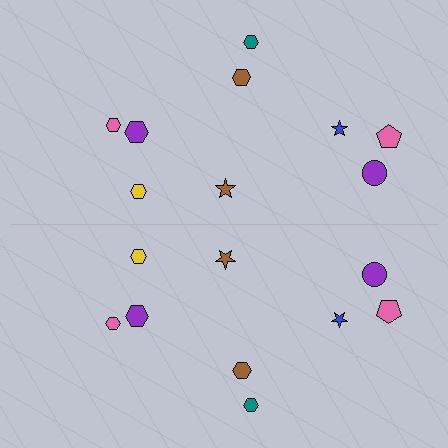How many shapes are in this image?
There are 18 shapes in this image.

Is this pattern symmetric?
Yes, this pattern has bilateral (reflection) symmetry.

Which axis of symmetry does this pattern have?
The pattern has a horizontal axis of symmetry running through the center of the image.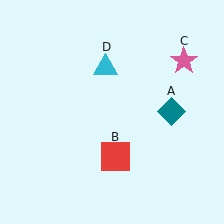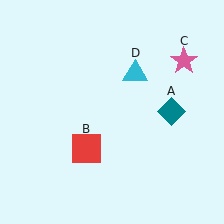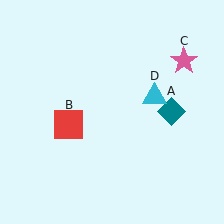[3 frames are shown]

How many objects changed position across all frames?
2 objects changed position: red square (object B), cyan triangle (object D).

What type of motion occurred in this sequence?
The red square (object B), cyan triangle (object D) rotated clockwise around the center of the scene.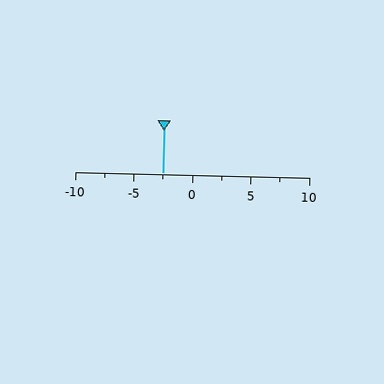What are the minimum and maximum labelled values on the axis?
The axis runs from -10 to 10.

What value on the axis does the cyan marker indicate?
The marker indicates approximately -2.5.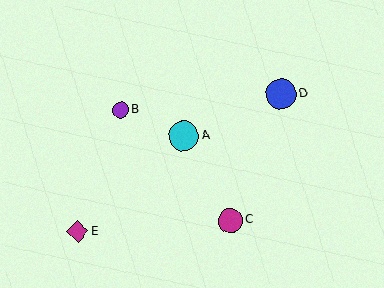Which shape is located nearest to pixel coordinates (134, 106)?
The purple circle (labeled B) at (121, 110) is nearest to that location.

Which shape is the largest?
The blue circle (labeled D) is the largest.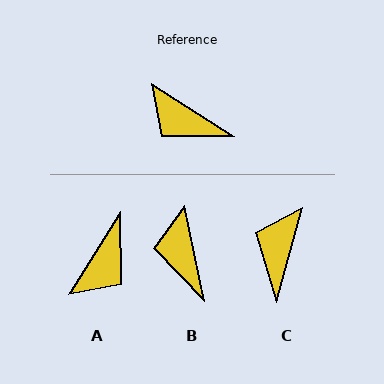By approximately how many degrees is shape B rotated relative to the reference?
Approximately 46 degrees clockwise.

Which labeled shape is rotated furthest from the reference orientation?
A, about 90 degrees away.